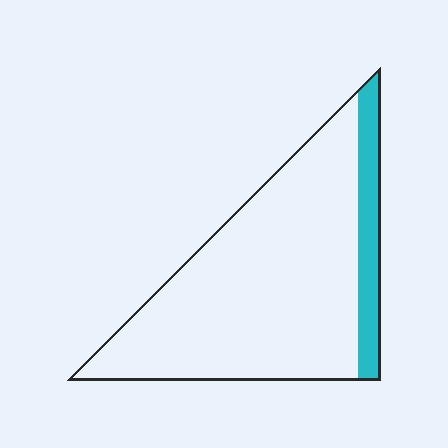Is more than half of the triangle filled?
No.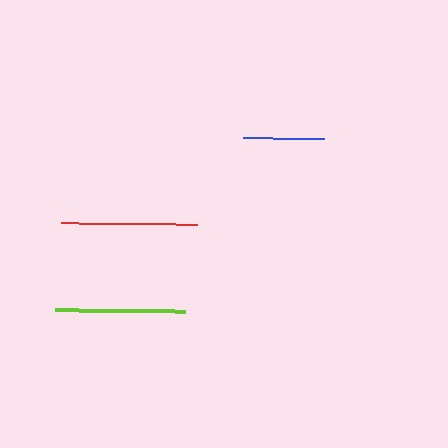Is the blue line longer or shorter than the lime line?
The lime line is longer than the blue line.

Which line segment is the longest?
The red line is the longest at approximately 136 pixels.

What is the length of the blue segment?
The blue segment is approximately 81 pixels long.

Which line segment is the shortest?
The blue line is the shortest at approximately 81 pixels.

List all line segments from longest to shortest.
From longest to shortest: red, lime, blue.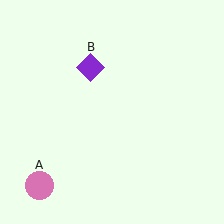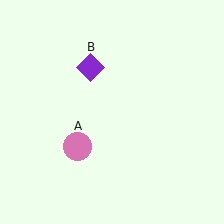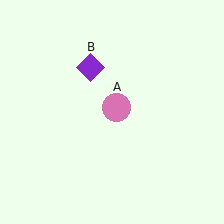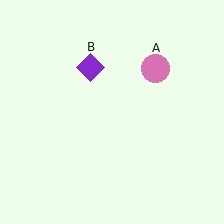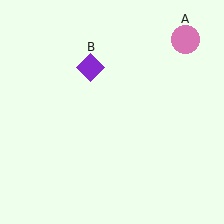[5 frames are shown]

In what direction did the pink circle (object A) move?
The pink circle (object A) moved up and to the right.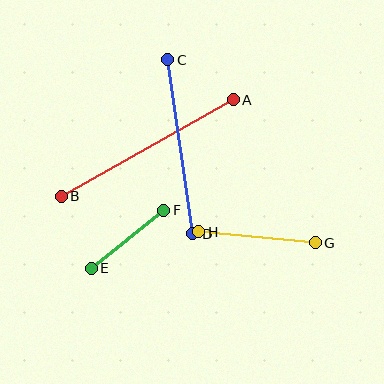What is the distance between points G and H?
The distance is approximately 117 pixels.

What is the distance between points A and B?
The distance is approximately 197 pixels.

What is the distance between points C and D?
The distance is approximately 176 pixels.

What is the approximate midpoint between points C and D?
The midpoint is at approximately (180, 147) pixels.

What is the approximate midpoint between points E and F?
The midpoint is at approximately (127, 239) pixels.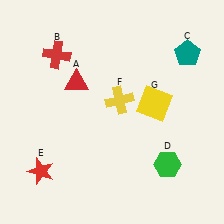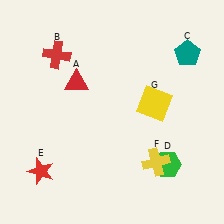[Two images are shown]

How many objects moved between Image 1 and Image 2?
1 object moved between the two images.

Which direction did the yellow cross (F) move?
The yellow cross (F) moved down.